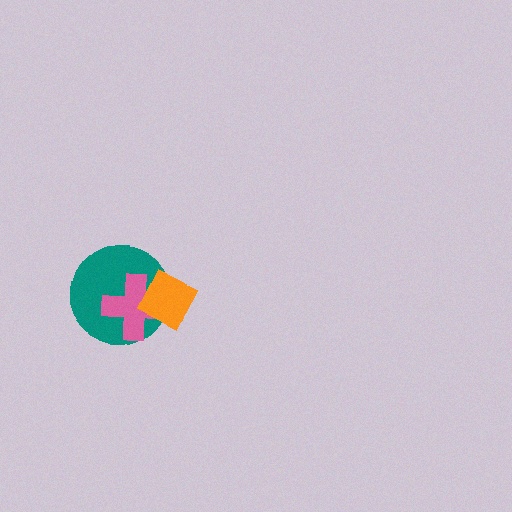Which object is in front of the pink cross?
The orange diamond is in front of the pink cross.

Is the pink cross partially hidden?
Yes, it is partially covered by another shape.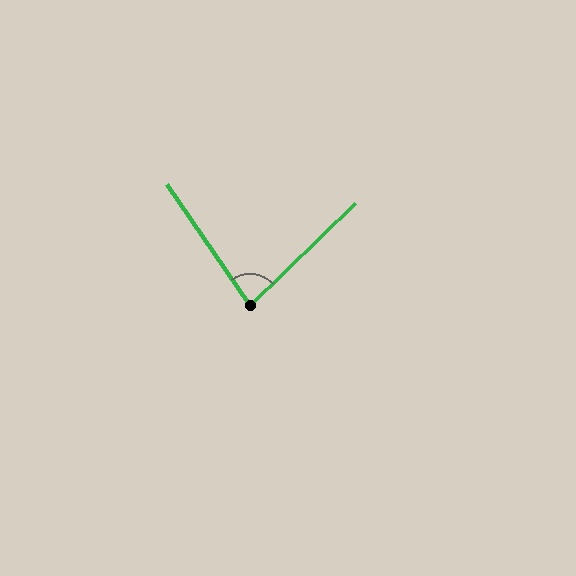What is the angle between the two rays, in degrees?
Approximately 80 degrees.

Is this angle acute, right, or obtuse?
It is acute.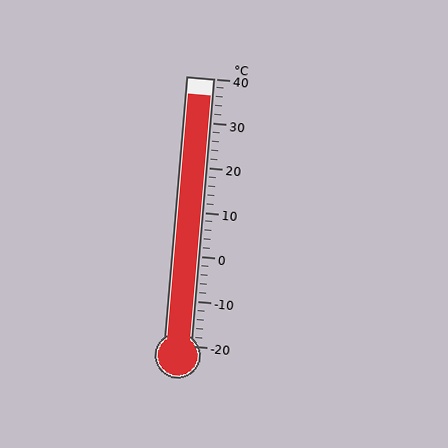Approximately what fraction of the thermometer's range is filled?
The thermometer is filled to approximately 95% of its range.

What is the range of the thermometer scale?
The thermometer scale ranges from -20°C to 40°C.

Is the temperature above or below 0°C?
The temperature is above 0°C.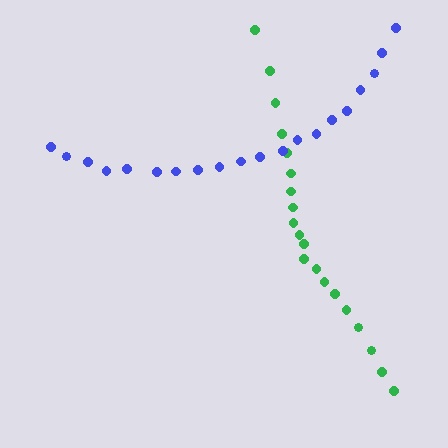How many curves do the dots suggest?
There are 2 distinct paths.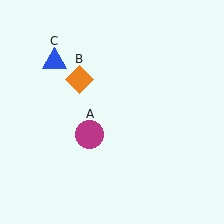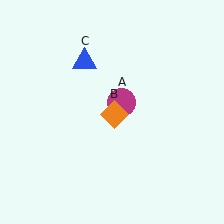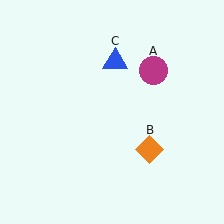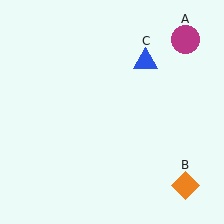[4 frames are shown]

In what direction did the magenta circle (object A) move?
The magenta circle (object A) moved up and to the right.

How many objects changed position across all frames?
3 objects changed position: magenta circle (object A), orange diamond (object B), blue triangle (object C).